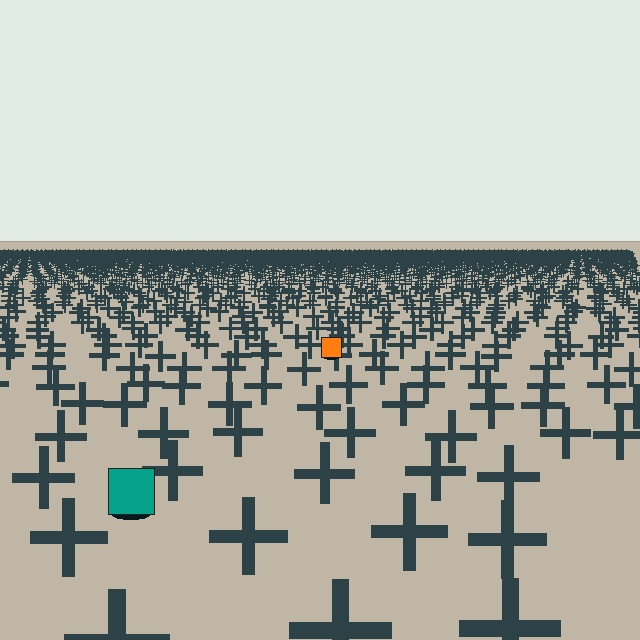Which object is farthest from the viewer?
The orange square is farthest from the viewer. It appears smaller and the ground texture around it is denser.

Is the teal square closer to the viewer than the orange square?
Yes. The teal square is closer — you can tell from the texture gradient: the ground texture is coarser near it.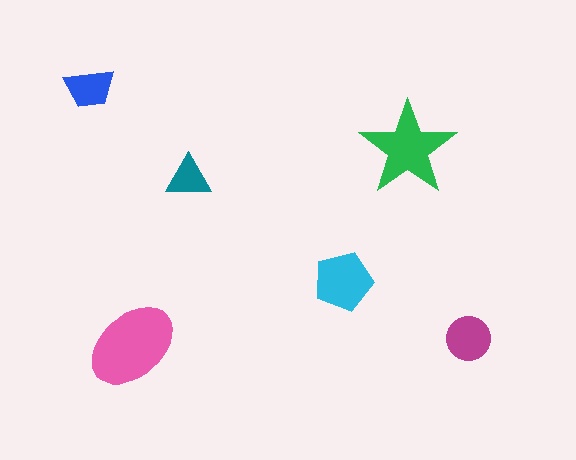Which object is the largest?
The pink ellipse.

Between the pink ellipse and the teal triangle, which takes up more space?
The pink ellipse.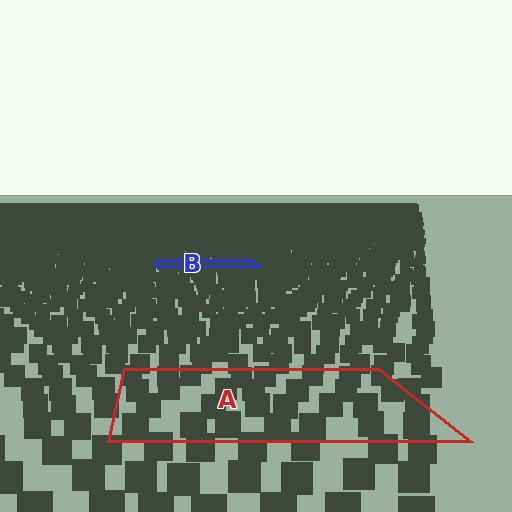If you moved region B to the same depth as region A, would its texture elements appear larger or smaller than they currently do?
They would appear larger. At a closer depth, the same texture elements are projected at a bigger on-screen size.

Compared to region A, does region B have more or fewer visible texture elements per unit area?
Region B has more texture elements per unit area — they are packed more densely because it is farther away.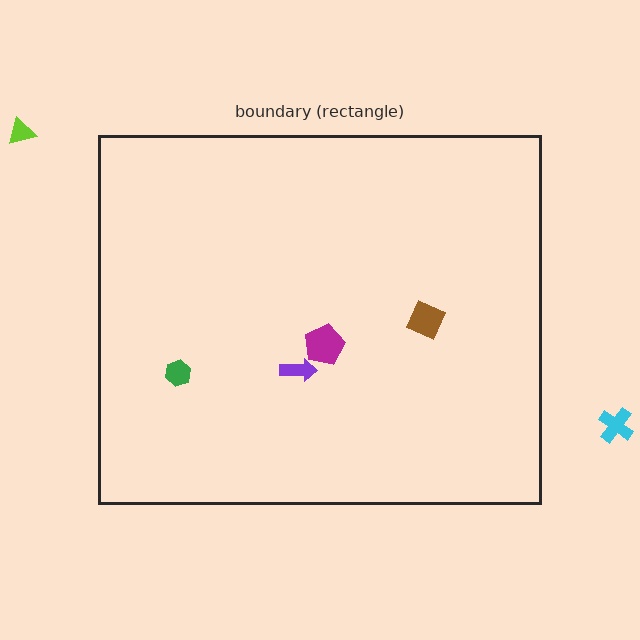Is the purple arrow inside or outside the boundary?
Inside.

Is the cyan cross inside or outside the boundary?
Outside.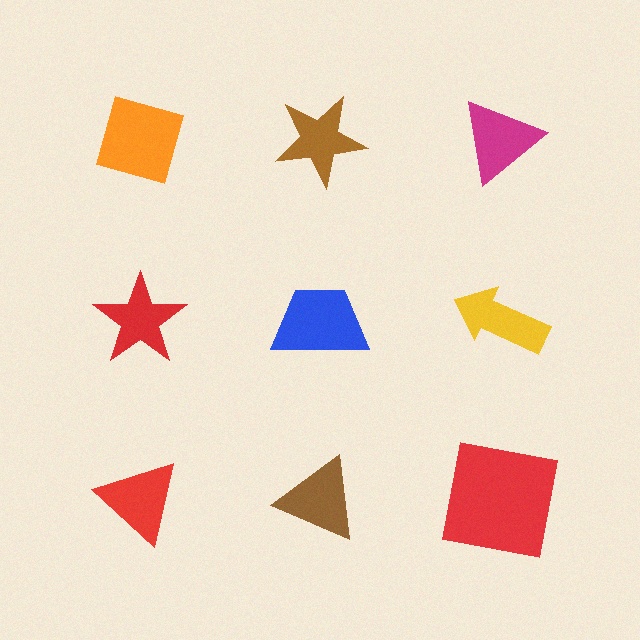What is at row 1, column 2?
A brown star.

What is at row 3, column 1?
A red triangle.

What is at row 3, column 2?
A brown triangle.